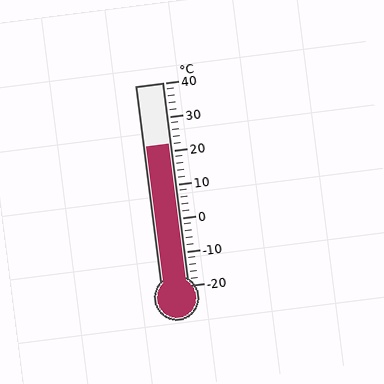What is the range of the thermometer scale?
The thermometer scale ranges from -20°C to 40°C.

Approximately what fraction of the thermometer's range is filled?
The thermometer is filled to approximately 70% of its range.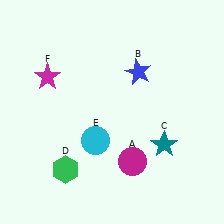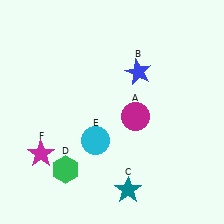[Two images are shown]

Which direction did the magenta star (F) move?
The magenta star (F) moved down.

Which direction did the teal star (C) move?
The teal star (C) moved down.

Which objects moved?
The objects that moved are: the magenta circle (A), the teal star (C), the magenta star (F).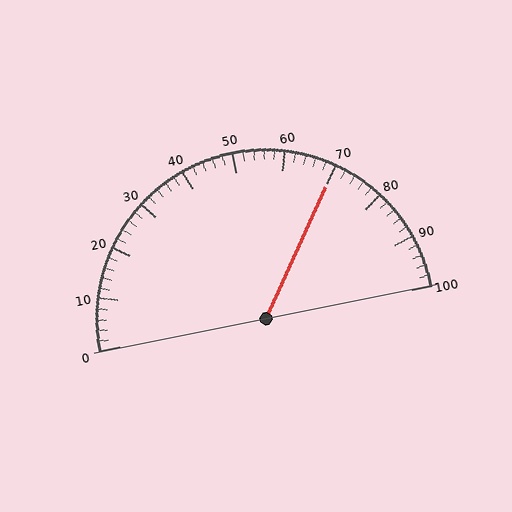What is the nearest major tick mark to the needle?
The nearest major tick mark is 70.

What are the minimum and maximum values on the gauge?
The gauge ranges from 0 to 100.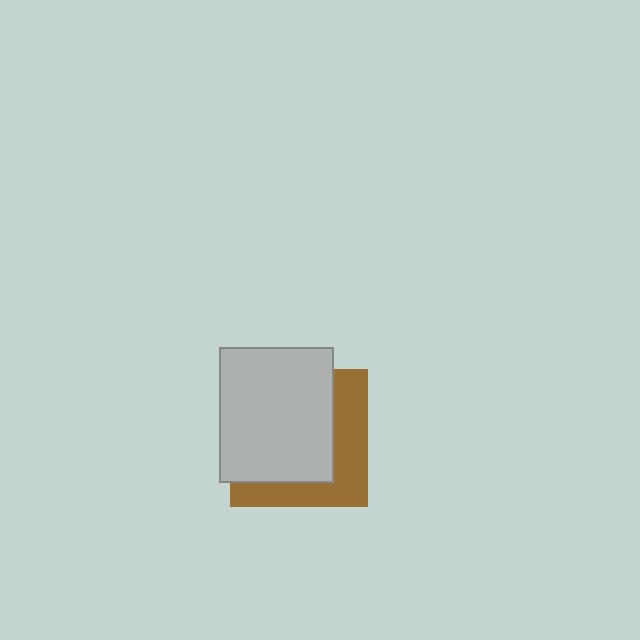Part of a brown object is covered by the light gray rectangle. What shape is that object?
It is a square.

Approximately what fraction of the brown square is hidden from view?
Roughly 62% of the brown square is hidden behind the light gray rectangle.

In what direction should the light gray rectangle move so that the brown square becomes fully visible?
The light gray rectangle should move toward the upper-left. That is the shortest direction to clear the overlap and leave the brown square fully visible.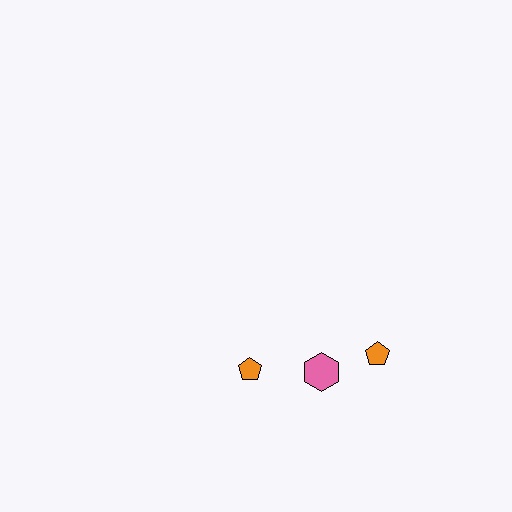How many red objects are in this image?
There are no red objects.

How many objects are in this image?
There are 3 objects.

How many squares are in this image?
There are no squares.